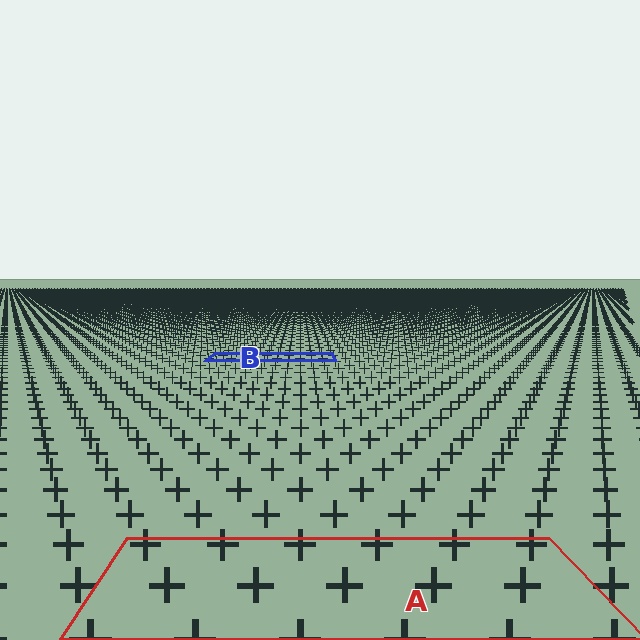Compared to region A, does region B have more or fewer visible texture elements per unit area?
Region B has more texture elements per unit area — they are packed more densely because it is farther away.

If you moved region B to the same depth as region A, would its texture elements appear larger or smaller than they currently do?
They would appear larger. At a closer depth, the same texture elements are projected at a bigger on-screen size.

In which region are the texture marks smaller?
The texture marks are smaller in region B, because it is farther away.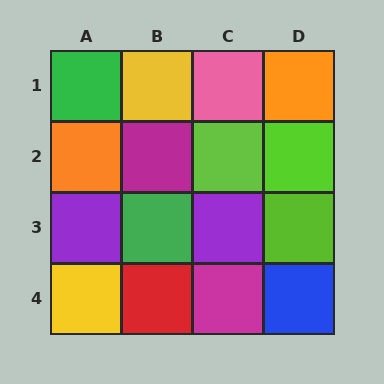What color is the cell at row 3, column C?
Purple.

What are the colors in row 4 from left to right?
Yellow, red, magenta, blue.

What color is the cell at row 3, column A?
Purple.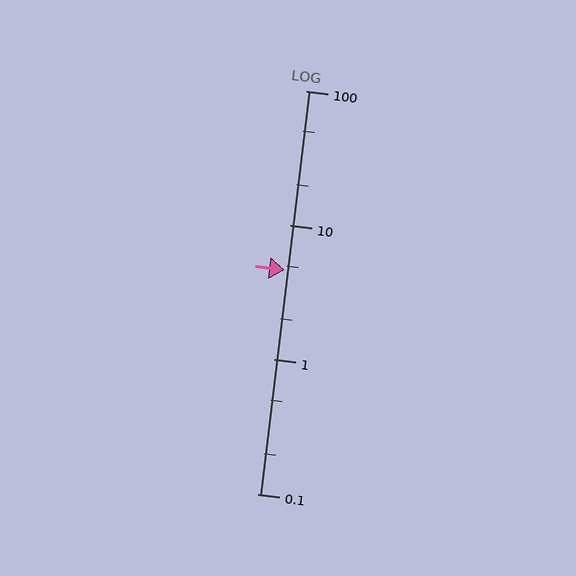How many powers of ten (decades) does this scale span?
The scale spans 3 decades, from 0.1 to 100.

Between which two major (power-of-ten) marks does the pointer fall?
The pointer is between 1 and 10.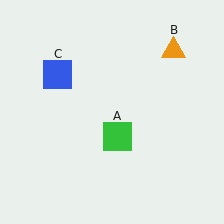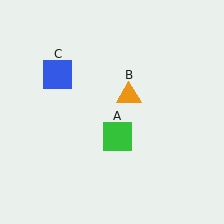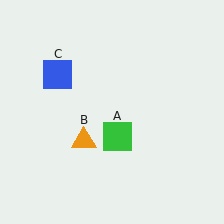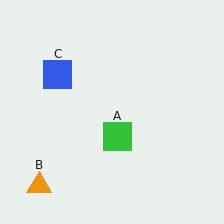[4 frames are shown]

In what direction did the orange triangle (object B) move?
The orange triangle (object B) moved down and to the left.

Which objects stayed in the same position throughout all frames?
Green square (object A) and blue square (object C) remained stationary.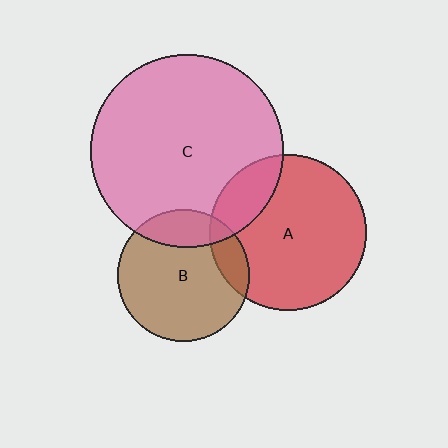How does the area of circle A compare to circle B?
Approximately 1.4 times.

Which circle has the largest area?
Circle C (pink).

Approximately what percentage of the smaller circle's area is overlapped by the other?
Approximately 20%.